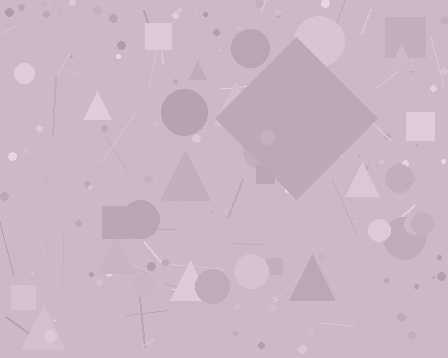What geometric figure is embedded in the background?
A diamond is embedded in the background.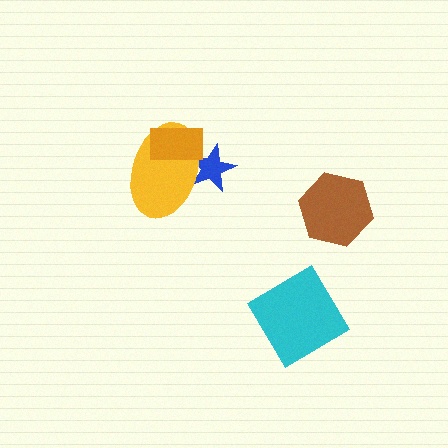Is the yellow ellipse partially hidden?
Yes, it is partially covered by another shape.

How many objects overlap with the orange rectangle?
2 objects overlap with the orange rectangle.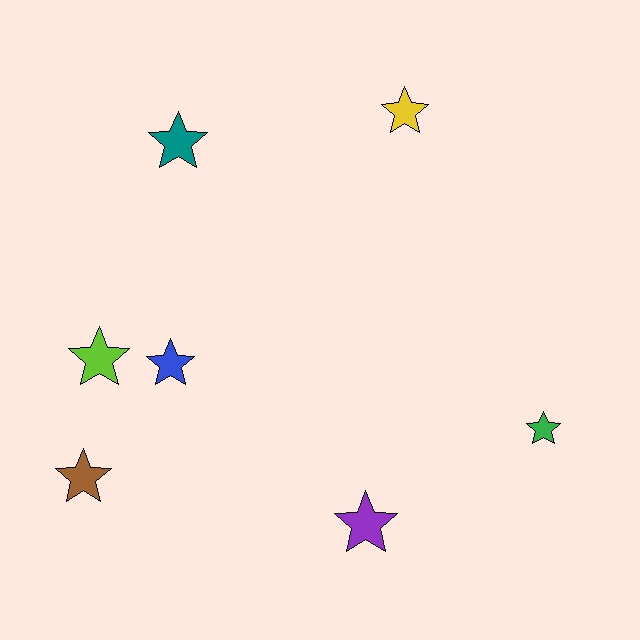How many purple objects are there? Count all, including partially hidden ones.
There is 1 purple object.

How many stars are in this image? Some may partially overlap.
There are 7 stars.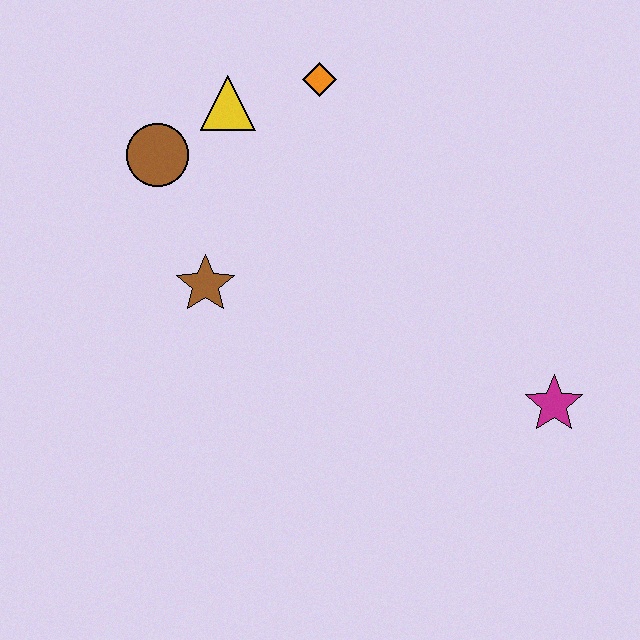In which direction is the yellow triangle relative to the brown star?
The yellow triangle is above the brown star.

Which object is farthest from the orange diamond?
The magenta star is farthest from the orange diamond.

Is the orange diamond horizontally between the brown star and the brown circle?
No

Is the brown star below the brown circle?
Yes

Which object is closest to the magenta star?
The brown star is closest to the magenta star.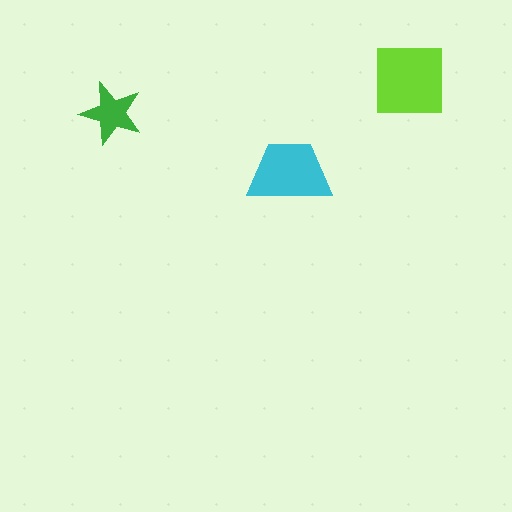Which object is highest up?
The lime square is topmost.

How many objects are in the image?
There are 3 objects in the image.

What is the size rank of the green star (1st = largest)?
3rd.